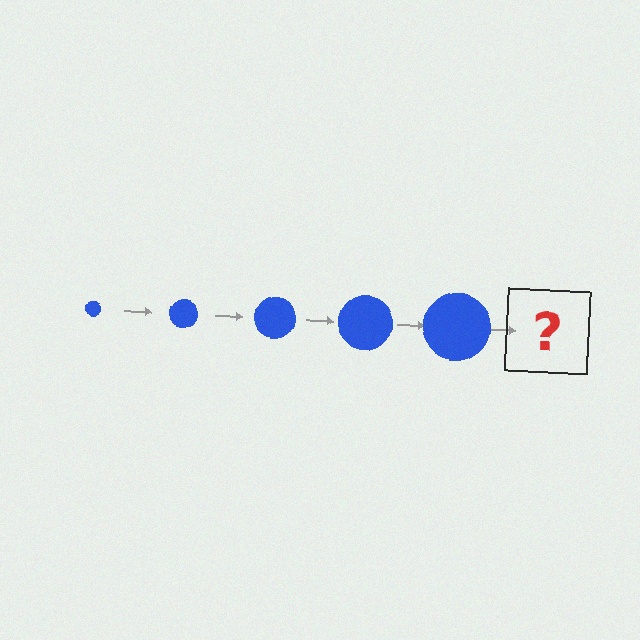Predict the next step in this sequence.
The next step is a blue circle, larger than the previous one.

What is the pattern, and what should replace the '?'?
The pattern is that the circle gets progressively larger each step. The '?' should be a blue circle, larger than the previous one.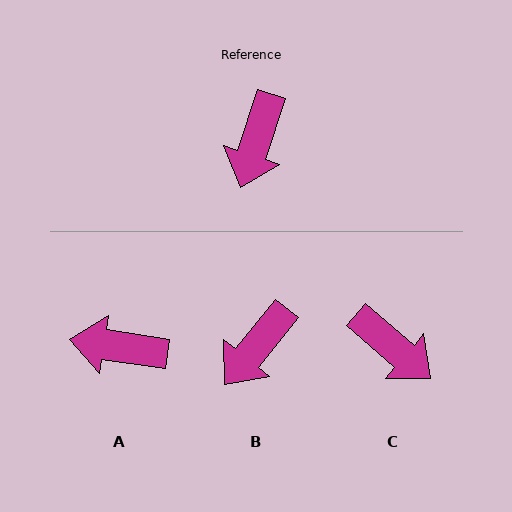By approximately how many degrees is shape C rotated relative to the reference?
Approximately 68 degrees counter-clockwise.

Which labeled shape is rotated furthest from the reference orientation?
A, about 80 degrees away.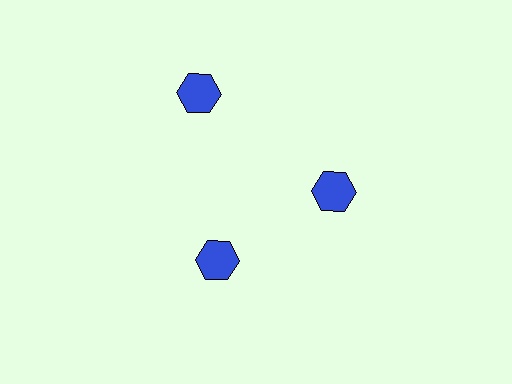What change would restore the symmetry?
The symmetry would be restored by moving it inward, back onto the ring so that all 3 hexagons sit at equal angles and equal distance from the center.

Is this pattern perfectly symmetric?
No. The 3 blue hexagons are arranged in a ring, but one element near the 11 o'clock position is pushed outward from the center, breaking the 3-fold rotational symmetry.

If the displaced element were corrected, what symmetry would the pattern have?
It would have 3-fold rotational symmetry — the pattern would map onto itself every 120 degrees.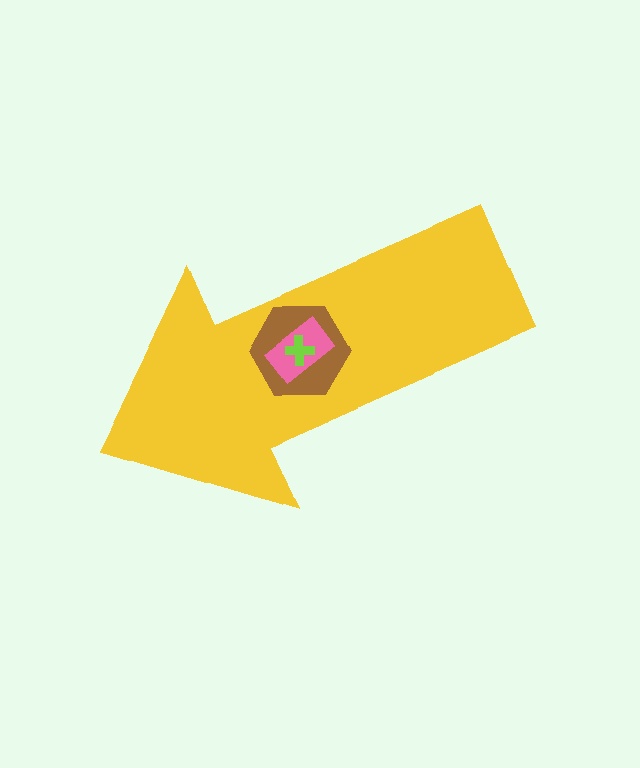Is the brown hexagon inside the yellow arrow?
Yes.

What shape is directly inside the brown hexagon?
The pink rectangle.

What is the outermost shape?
The yellow arrow.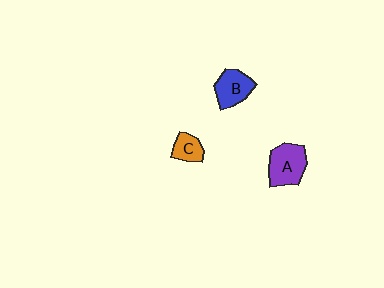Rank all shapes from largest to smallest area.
From largest to smallest: A (purple), B (blue), C (orange).